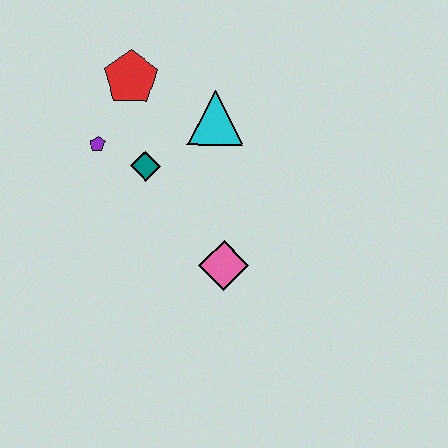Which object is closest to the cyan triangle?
The teal diamond is closest to the cyan triangle.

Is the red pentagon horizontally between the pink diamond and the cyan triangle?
No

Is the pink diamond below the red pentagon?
Yes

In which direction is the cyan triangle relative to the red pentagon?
The cyan triangle is to the right of the red pentagon.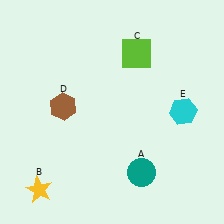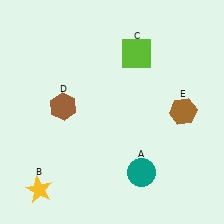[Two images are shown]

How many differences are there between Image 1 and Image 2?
There is 1 difference between the two images.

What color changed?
The hexagon (E) changed from cyan in Image 1 to brown in Image 2.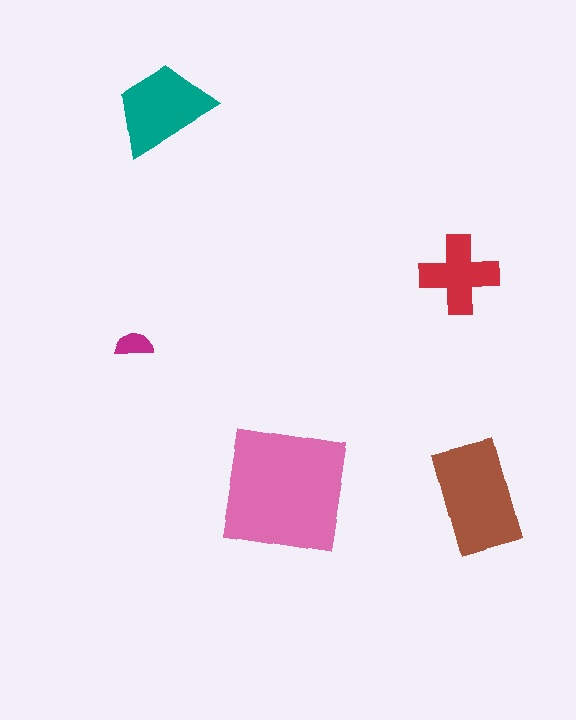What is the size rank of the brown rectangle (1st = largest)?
2nd.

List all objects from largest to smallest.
The pink square, the brown rectangle, the teal trapezoid, the red cross, the magenta semicircle.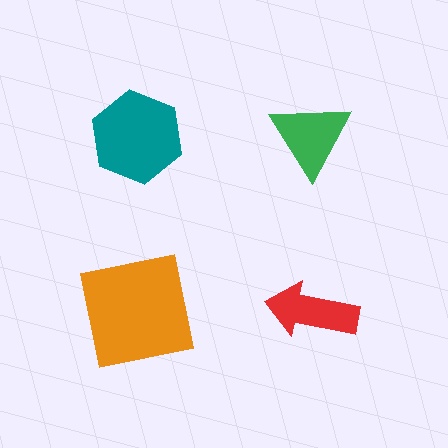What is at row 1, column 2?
A green triangle.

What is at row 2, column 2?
A red arrow.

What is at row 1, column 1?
A teal hexagon.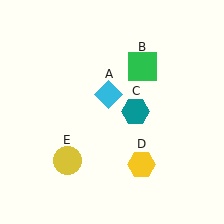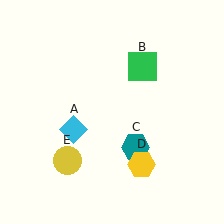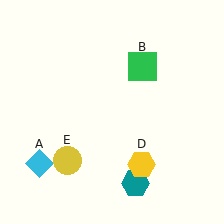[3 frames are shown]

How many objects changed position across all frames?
2 objects changed position: cyan diamond (object A), teal hexagon (object C).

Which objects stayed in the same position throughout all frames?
Green square (object B) and yellow hexagon (object D) and yellow circle (object E) remained stationary.